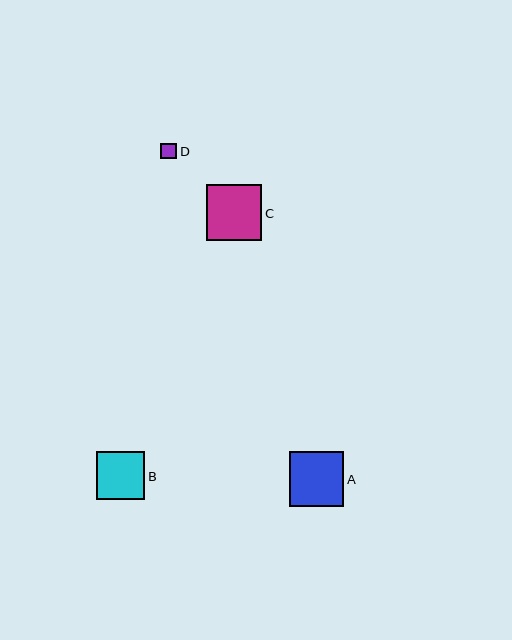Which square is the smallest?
Square D is the smallest with a size of approximately 16 pixels.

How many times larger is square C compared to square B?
Square C is approximately 1.2 times the size of square B.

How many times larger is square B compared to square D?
Square B is approximately 3.0 times the size of square D.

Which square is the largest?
Square C is the largest with a size of approximately 56 pixels.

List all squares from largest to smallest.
From largest to smallest: C, A, B, D.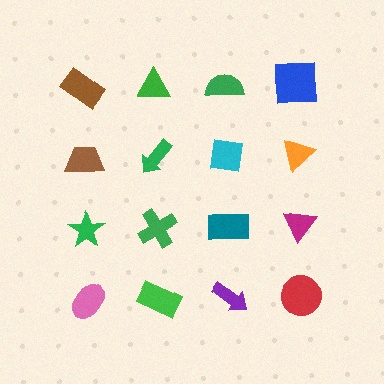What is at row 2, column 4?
An orange triangle.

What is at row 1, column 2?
A green triangle.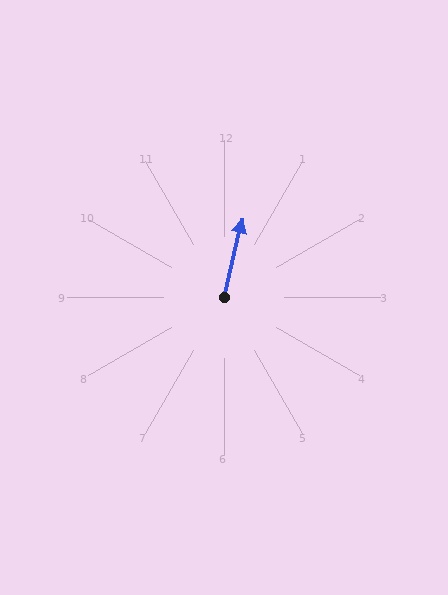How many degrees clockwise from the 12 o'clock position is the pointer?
Approximately 13 degrees.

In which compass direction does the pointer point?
North.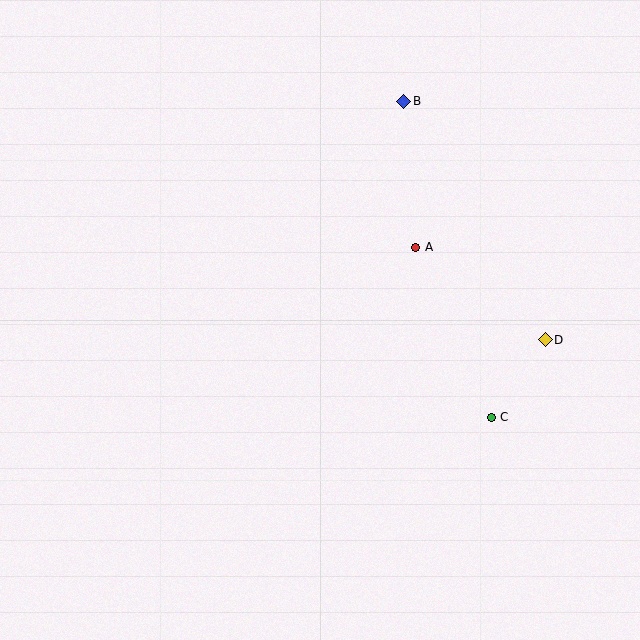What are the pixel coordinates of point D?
Point D is at (545, 340).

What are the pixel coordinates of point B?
Point B is at (404, 101).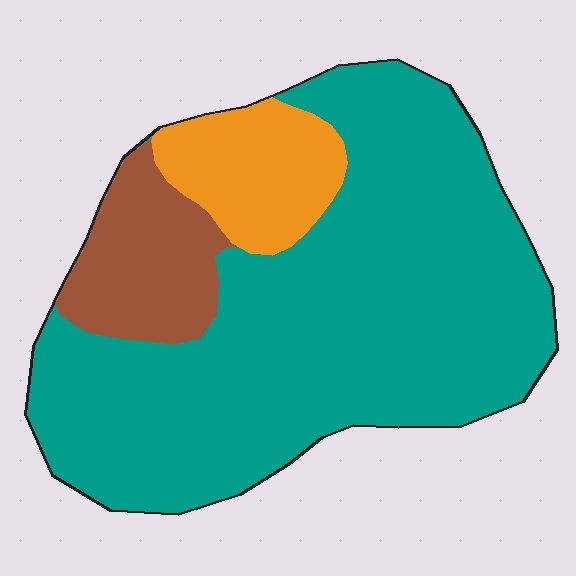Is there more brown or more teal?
Teal.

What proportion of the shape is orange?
Orange covers 12% of the shape.